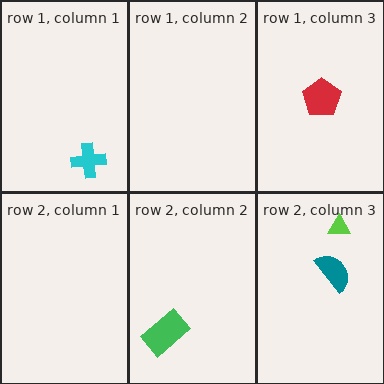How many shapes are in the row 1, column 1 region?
1.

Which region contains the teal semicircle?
The row 2, column 3 region.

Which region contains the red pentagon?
The row 1, column 3 region.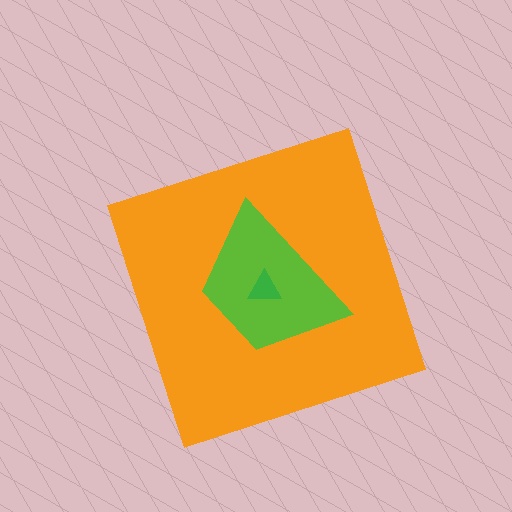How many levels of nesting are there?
3.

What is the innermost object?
The green triangle.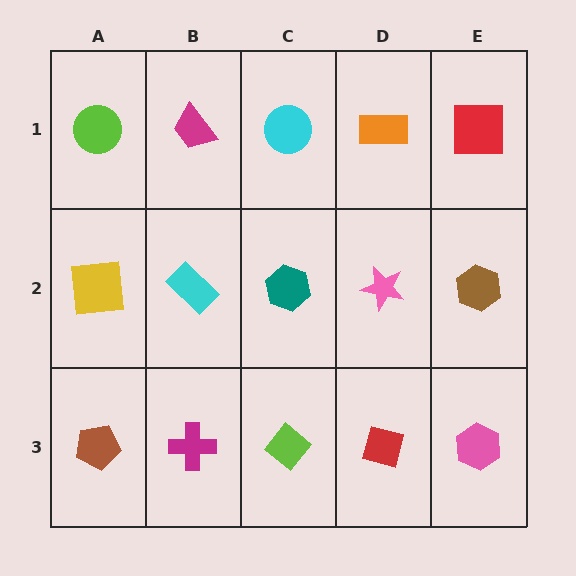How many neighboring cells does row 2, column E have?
3.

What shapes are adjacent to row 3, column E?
A brown hexagon (row 2, column E), a red square (row 3, column D).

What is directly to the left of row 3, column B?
A brown pentagon.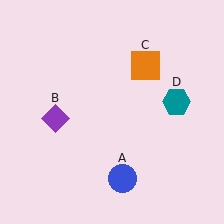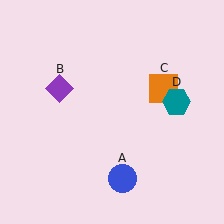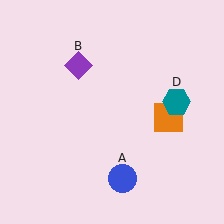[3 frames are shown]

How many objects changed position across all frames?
2 objects changed position: purple diamond (object B), orange square (object C).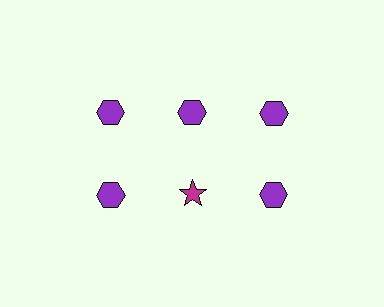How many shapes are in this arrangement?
There are 6 shapes arranged in a grid pattern.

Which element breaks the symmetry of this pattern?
The magenta star in the second row, second from left column breaks the symmetry. All other shapes are purple hexagons.